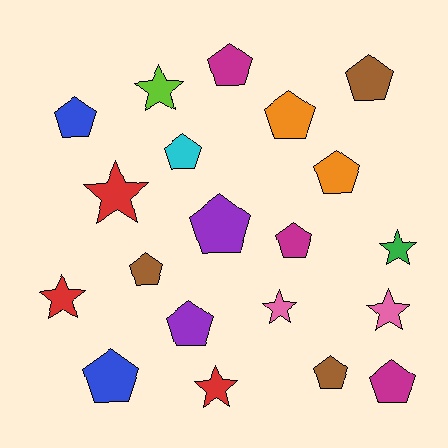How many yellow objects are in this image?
There are no yellow objects.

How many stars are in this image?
There are 7 stars.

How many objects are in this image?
There are 20 objects.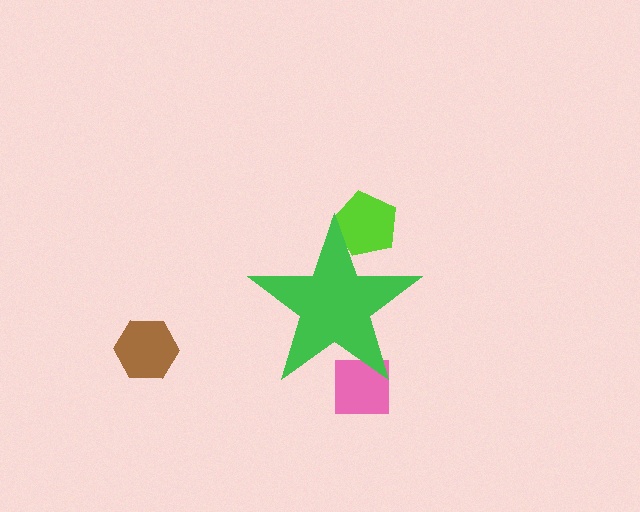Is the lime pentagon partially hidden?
Yes, the lime pentagon is partially hidden behind the green star.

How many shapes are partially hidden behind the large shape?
2 shapes are partially hidden.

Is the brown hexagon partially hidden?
No, the brown hexagon is fully visible.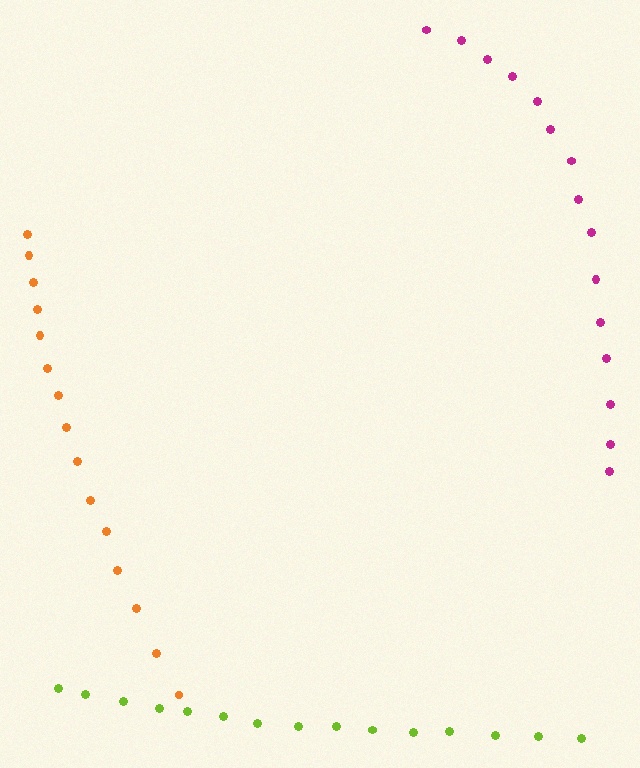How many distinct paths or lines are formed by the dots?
There are 3 distinct paths.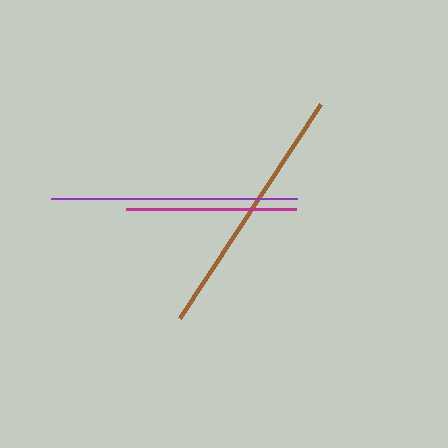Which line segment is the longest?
The brown line is the longest at approximately 256 pixels.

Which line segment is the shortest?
The magenta line is the shortest at approximately 170 pixels.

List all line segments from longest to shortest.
From longest to shortest: brown, purple, magenta.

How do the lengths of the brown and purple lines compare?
The brown and purple lines are approximately the same length.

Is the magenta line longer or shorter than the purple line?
The purple line is longer than the magenta line.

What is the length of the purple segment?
The purple segment is approximately 246 pixels long.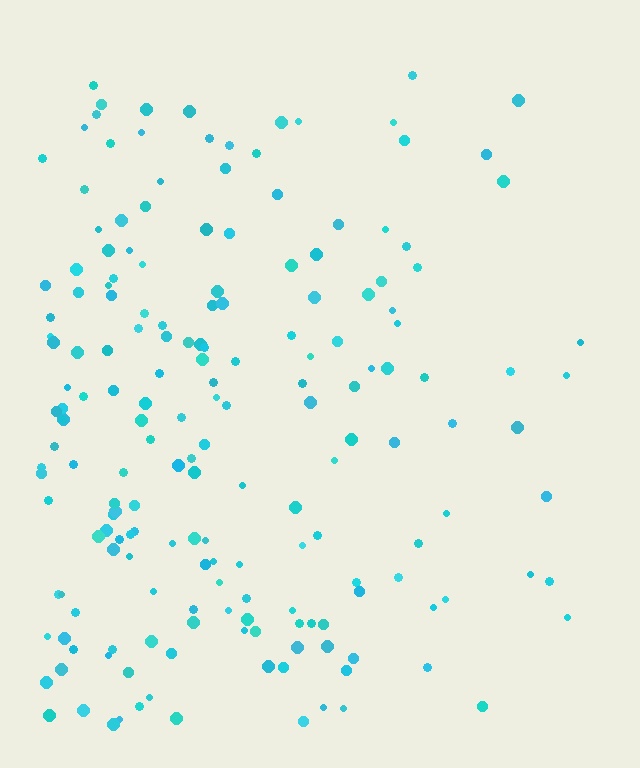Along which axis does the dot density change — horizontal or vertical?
Horizontal.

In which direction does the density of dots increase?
From right to left, with the left side densest.